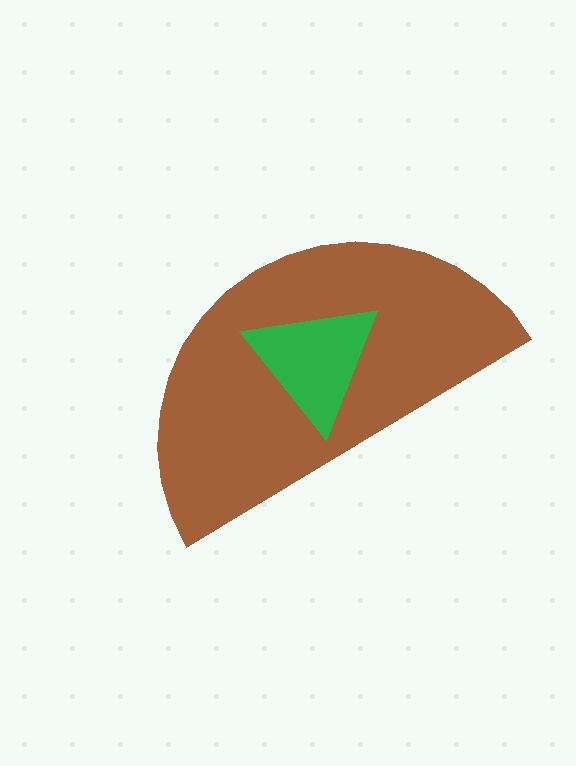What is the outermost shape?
The brown semicircle.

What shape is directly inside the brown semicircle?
The green triangle.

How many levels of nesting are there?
2.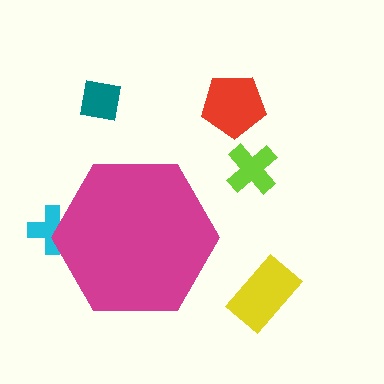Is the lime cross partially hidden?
No, the lime cross is fully visible.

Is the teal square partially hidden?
No, the teal square is fully visible.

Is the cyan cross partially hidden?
Yes, the cyan cross is partially hidden behind the magenta hexagon.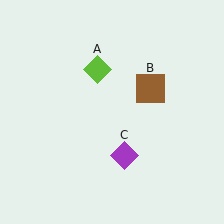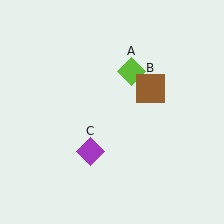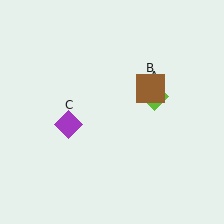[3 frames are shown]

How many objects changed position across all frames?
2 objects changed position: lime diamond (object A), purple diamond (object C).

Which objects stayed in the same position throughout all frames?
Brown square (object B) remained stationary.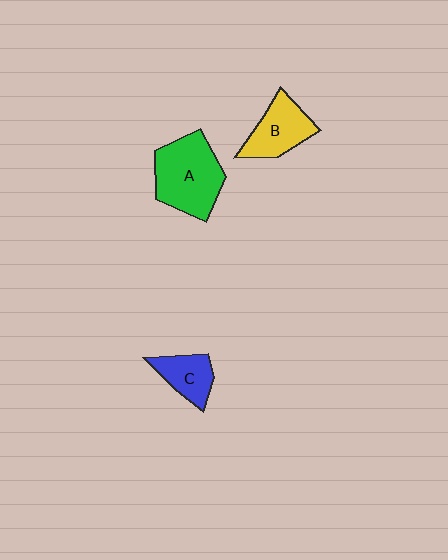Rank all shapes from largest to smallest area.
From largest to smallest: A (green), B (yellow), C (blue).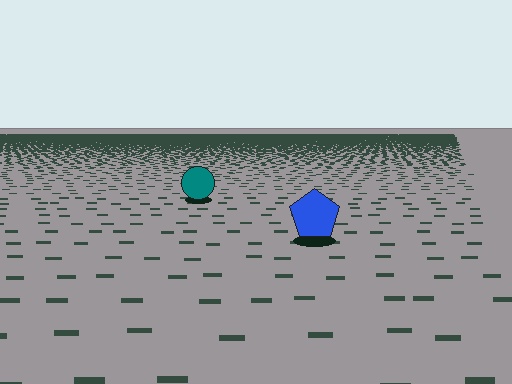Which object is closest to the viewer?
The blue pentagon is closest. The texture marks near it are larger and more spread out.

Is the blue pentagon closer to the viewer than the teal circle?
Yes. The blue pentagon is closer — you can tell from the texture gradient: the ground texture is coarser near it.